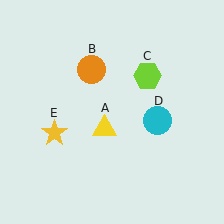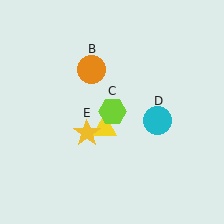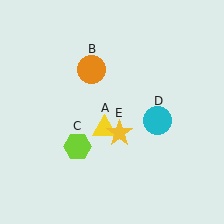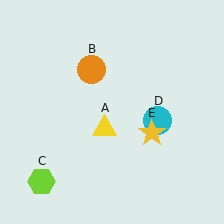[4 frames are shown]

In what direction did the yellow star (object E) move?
The yellow star (object E) moved right.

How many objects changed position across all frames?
2 objects changed position: lime hexagon (object C), yellow star (object E).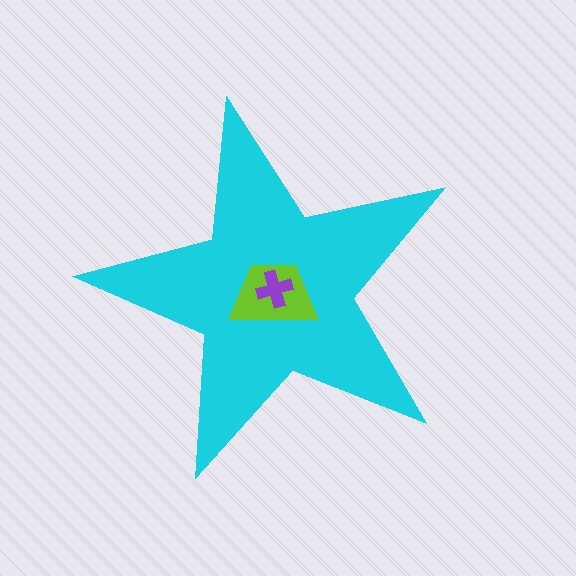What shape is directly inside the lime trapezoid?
The purple cross.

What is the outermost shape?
The cyan star.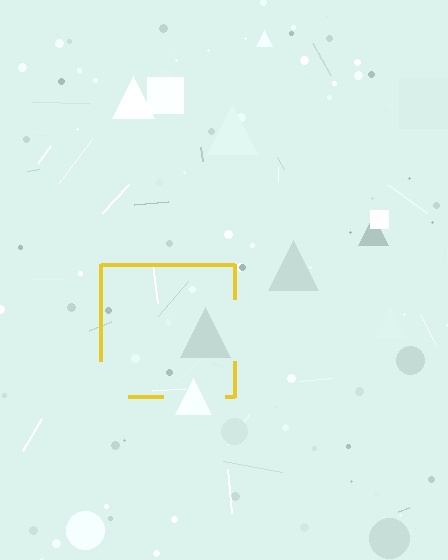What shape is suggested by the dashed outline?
The dashed outline suggests a square.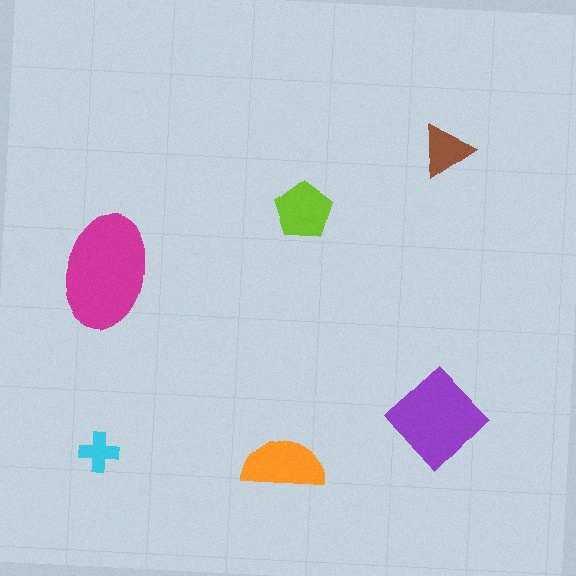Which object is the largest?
The magenta ellipse.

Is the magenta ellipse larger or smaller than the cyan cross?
Larger.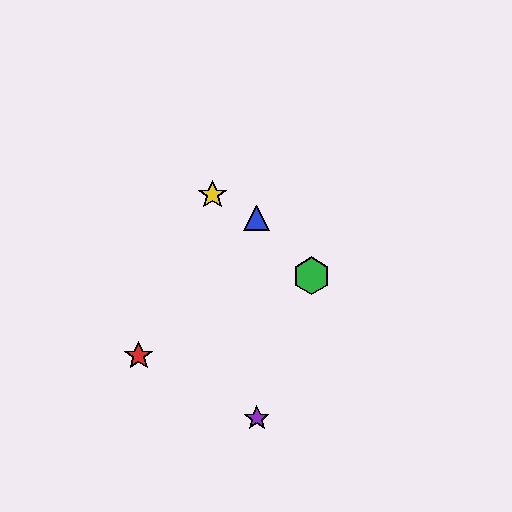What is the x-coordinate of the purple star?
The purple star is at x≈257.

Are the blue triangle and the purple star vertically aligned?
Yes, both are at x≈257.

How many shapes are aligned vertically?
2 shapes (the blue triangle, the purple star) are aligned vertically.